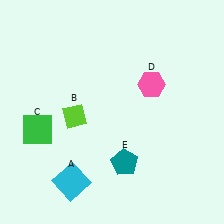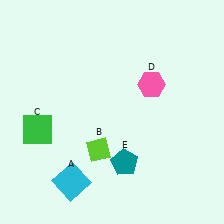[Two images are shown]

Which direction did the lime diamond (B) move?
The lime diamond (B) moved down.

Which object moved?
The lime diamond (B) moved down.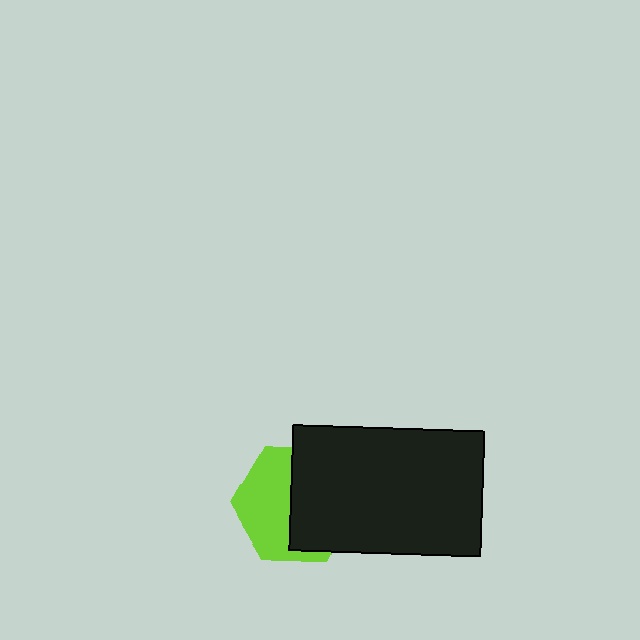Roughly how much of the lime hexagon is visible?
About half of it is visible (roughly 47%).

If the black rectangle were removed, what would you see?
You would see the complete lime hexagon.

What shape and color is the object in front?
The object in front is a black rectangle.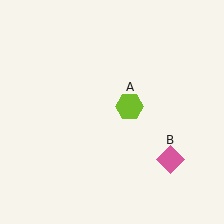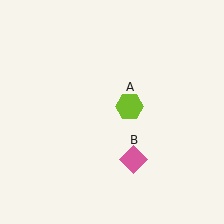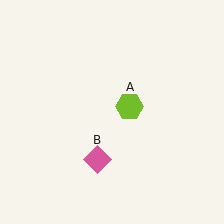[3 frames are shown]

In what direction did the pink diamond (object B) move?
The pink diamond (object B) moved left.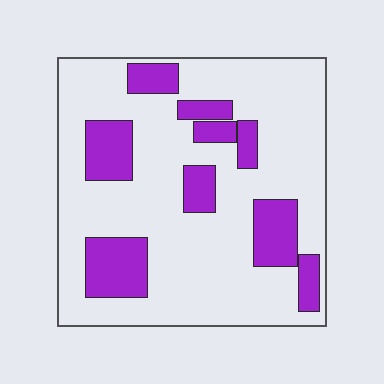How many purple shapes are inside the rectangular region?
9.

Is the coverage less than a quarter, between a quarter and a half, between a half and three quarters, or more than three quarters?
Less than a quarter.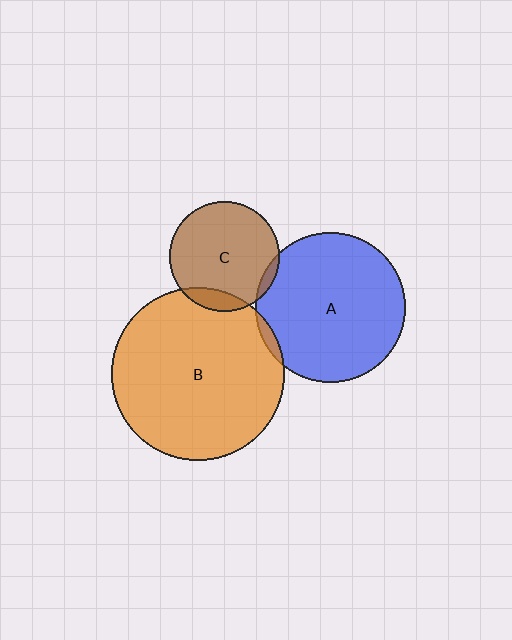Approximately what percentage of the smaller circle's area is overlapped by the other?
Approximately 10%.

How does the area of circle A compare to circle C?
Approximately 1.9 times.